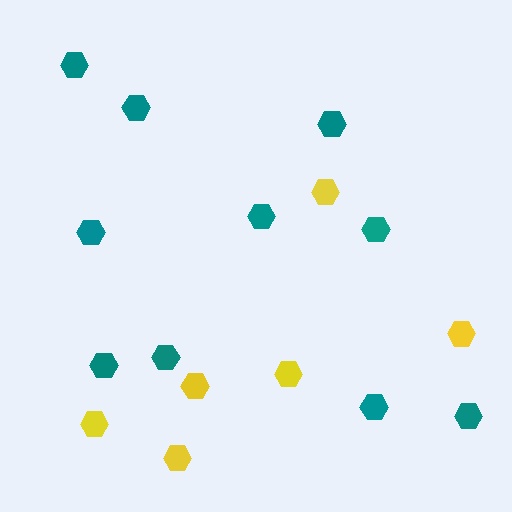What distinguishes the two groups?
There are 2 groups: one group of yellow hexagons (6) and one group of teal hexagons (10).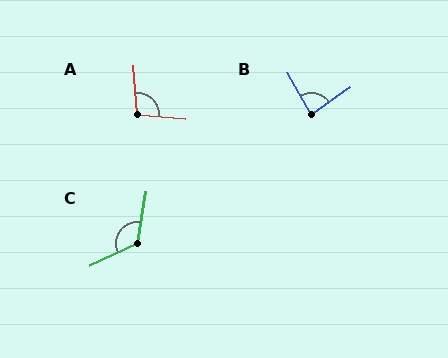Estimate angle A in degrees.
Approximately 99 degrees.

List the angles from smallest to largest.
B (84°), A (99°), C (124°).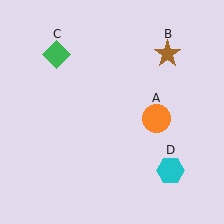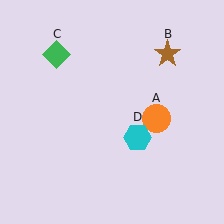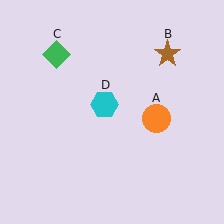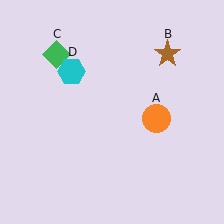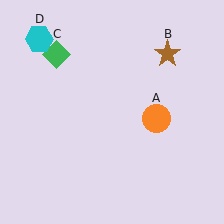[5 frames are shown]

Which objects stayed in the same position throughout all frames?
Orange circle (object A) and brown star (object B) and green diamond (object C) remained stationary.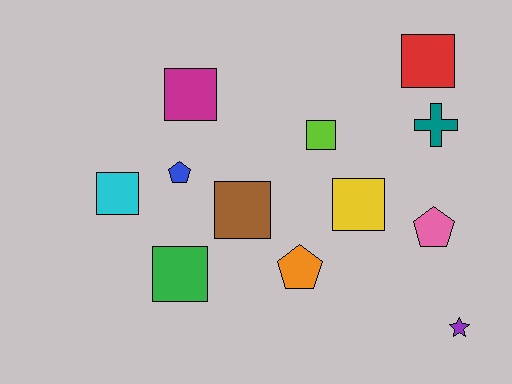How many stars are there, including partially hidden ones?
There is 1 star.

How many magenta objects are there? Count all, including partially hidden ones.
There is 1 magenta object.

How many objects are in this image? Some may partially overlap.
There are 12 objects.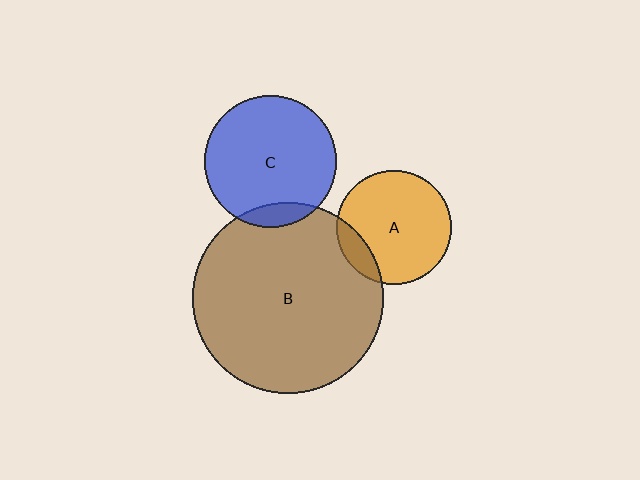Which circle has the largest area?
Circle B (brown).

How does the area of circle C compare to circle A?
Approximately 1.3 times.